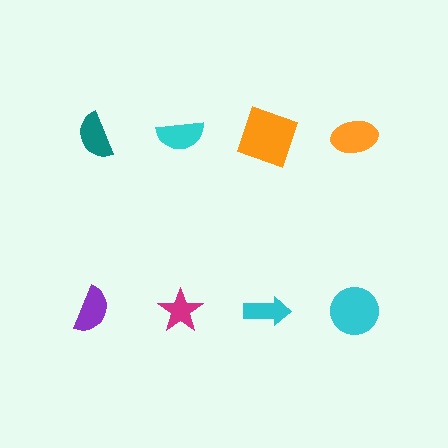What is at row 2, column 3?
A cyan arrow.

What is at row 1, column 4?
An orange ellipse.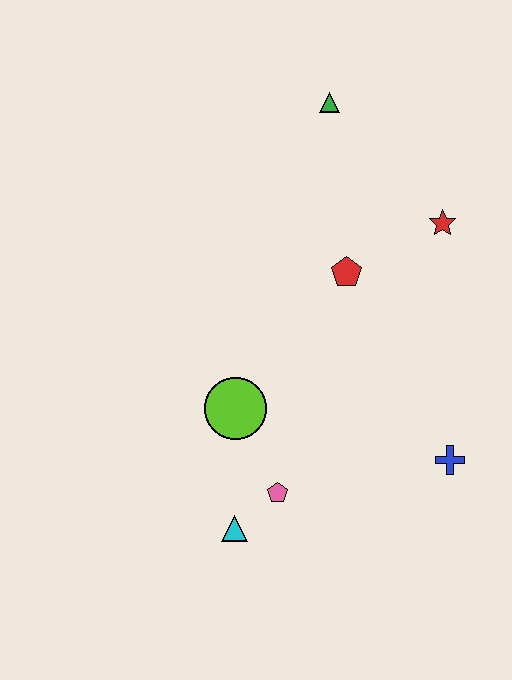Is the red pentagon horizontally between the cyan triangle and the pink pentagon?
No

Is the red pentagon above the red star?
No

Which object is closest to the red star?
The red pentagon is closest to the red star.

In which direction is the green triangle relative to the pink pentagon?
The green triangle is above the pink pentagon.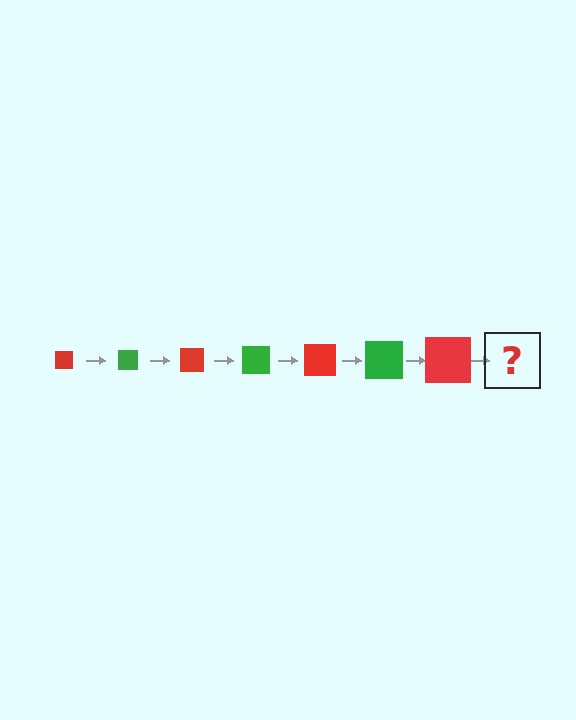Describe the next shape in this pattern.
It should be a green square, larger than the previous one.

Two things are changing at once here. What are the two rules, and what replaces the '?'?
The two rules are that the square grows larger each step and the color cycles through red and green. The '?' should be a green square, larger than the previous one.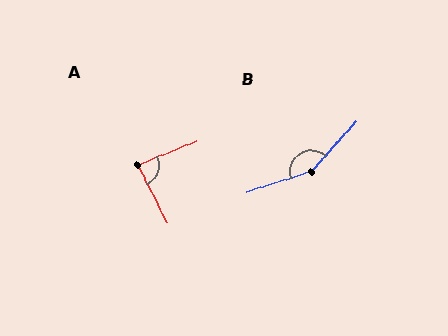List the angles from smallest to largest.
A (86°), B (150°).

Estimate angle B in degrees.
Approximately 150 degrees.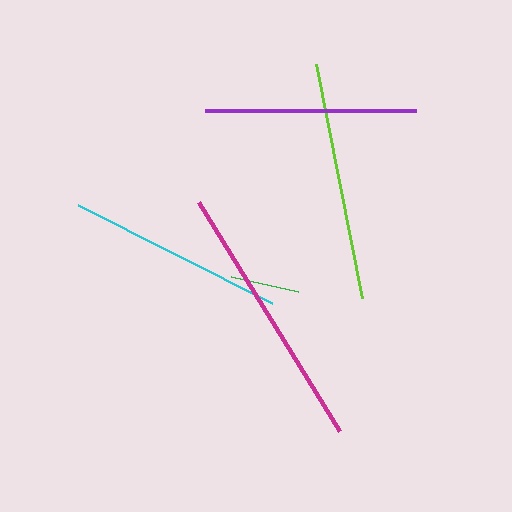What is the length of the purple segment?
The purple segment is approximately 211 pixels long.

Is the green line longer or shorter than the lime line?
The lime line is longer than the green line.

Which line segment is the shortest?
The green line is the shortest at approximately 69 pixels.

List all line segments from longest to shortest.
From longest to shortest: magenta, lime, cyan, purple, green.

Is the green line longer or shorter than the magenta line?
The magenta line is longer than the green line.